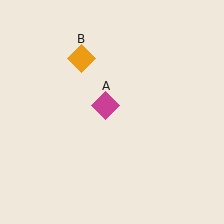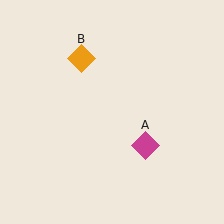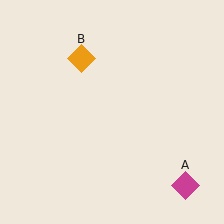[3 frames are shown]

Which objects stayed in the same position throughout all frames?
Orange diamond (object B) remained stationary.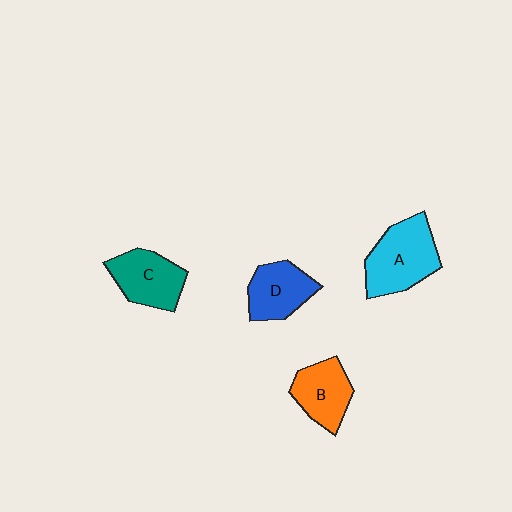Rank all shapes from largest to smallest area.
From largest to smallest: A (cyan), C (teal), D (blue), B (orange).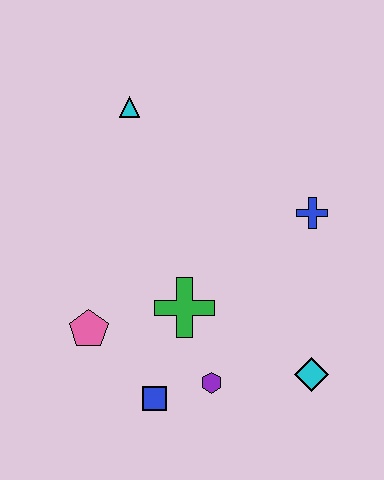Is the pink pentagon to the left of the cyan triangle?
Yes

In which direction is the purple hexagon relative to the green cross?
The purple hexagon is below the green cross.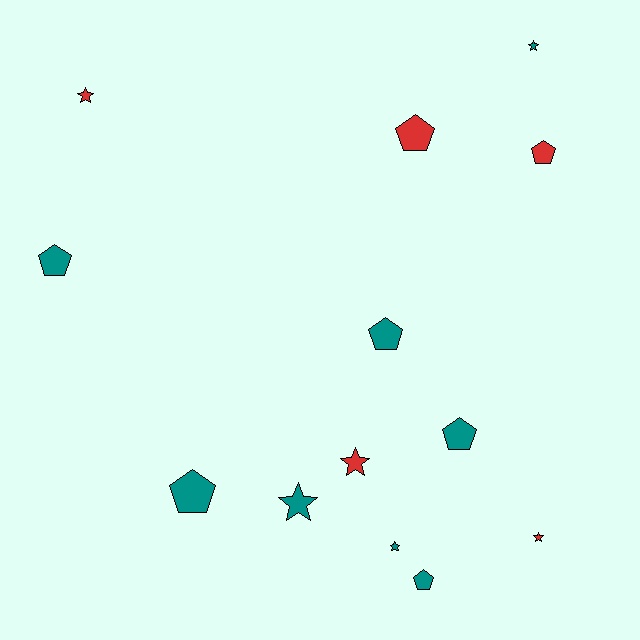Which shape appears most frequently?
Pentagon, with 7 objects.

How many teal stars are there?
There are 3 teal stars.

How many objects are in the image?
There are 13 objects.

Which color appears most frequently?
Teal, with 8 objects.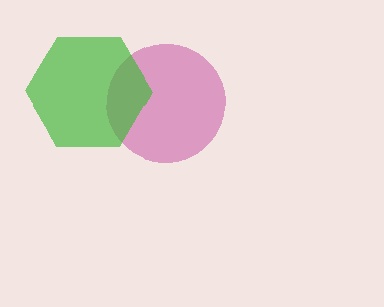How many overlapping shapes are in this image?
There are 2 overlapping shapes in the image.